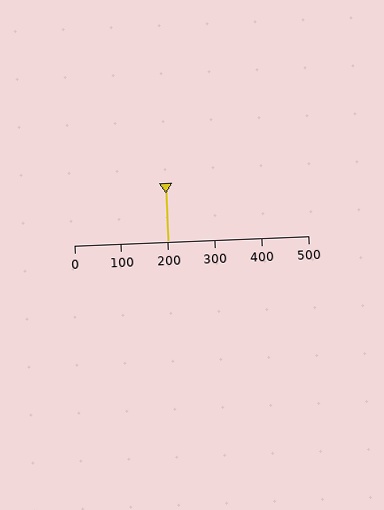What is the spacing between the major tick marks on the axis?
The major ticks are spaced 100 apart.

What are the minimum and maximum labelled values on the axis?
The axis runs from 0 to 500.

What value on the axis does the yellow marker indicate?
The marker indicates approximately 200.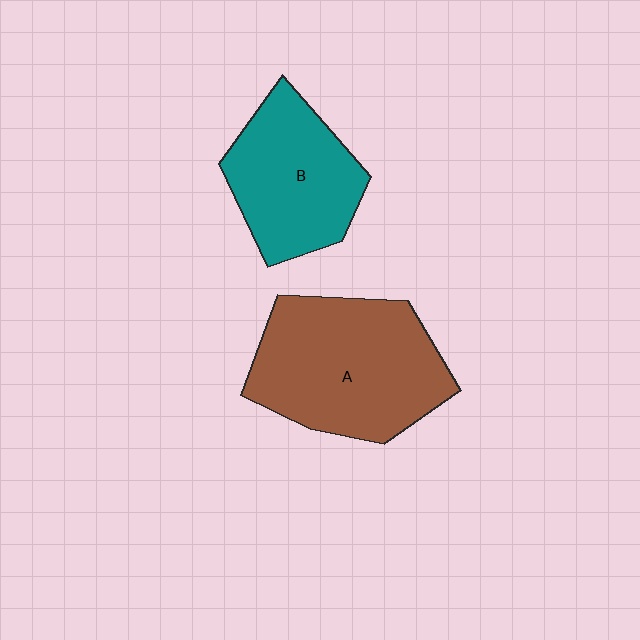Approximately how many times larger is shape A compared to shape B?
Approximately 1.4 times.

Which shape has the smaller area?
Shape B (teal).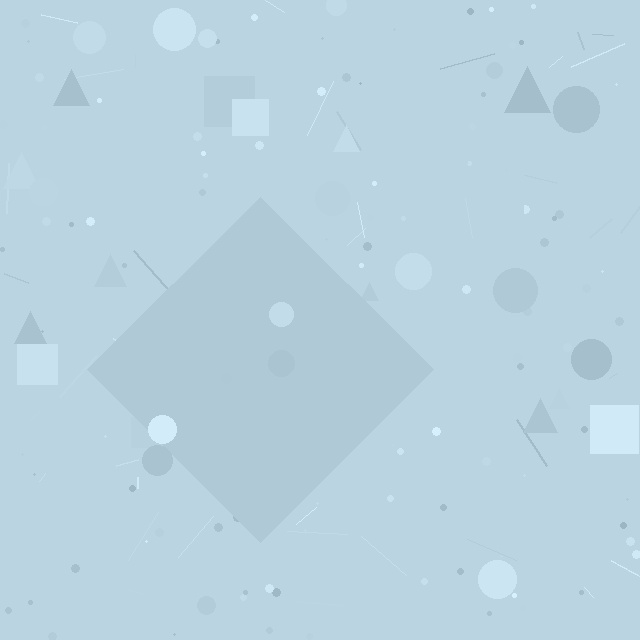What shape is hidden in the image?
A diamond is hidden in the image.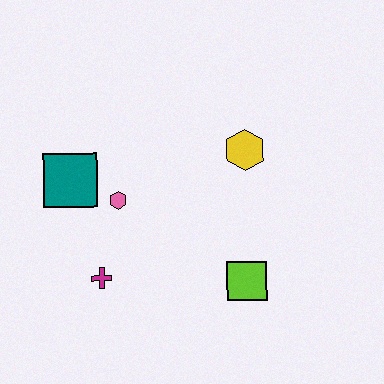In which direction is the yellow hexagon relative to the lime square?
The yellow hexagon is above the lime square.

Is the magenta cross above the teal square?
No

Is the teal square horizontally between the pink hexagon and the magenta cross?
No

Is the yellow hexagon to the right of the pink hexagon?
Yes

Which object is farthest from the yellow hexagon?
The magenta cross is farthest from the yellow hexagon.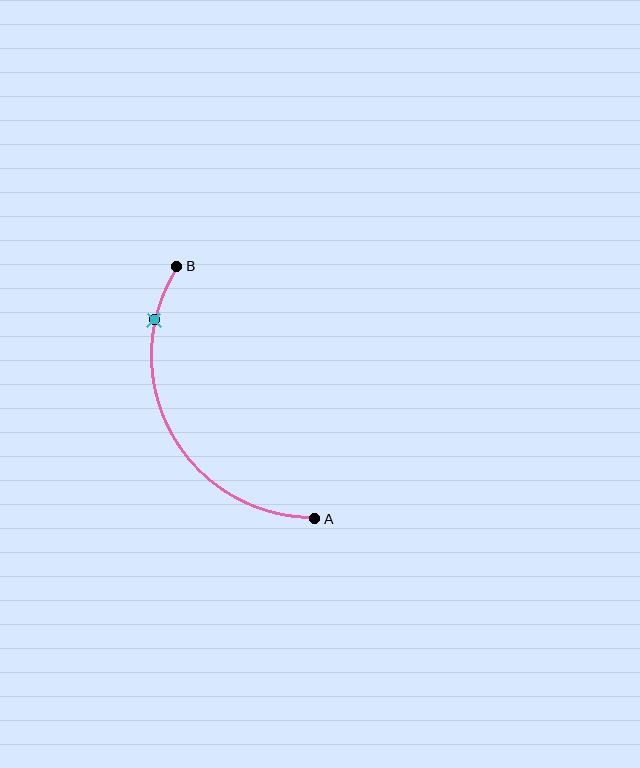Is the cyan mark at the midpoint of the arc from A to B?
No. The cyan mark lies on the arc but is closer to endpoint B. The arc midpoint would be at the point on the curve equidistant along the arc from both A and B.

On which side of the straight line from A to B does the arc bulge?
The arc bulges to the left of the straight line connecting A and B.